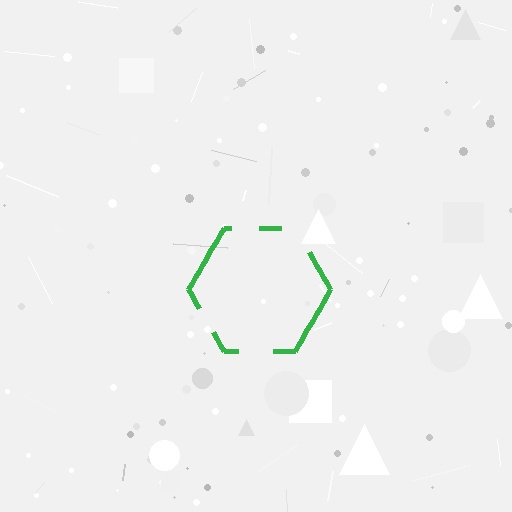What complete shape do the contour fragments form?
The contour fragments form a hexagon.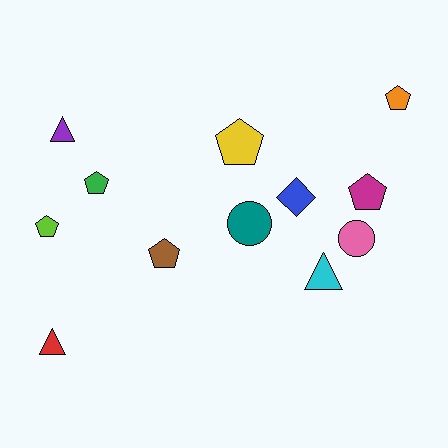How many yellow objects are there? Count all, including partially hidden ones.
There is 1 yellow object.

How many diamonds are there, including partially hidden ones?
There is 1 diamond.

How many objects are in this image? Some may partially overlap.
There are 12 objects.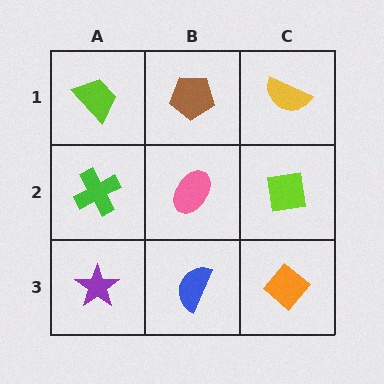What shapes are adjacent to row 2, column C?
A yellow semicircle (row 1, column C), an orange diamond (row 3, column C), a pink ellipse (row 2, column B).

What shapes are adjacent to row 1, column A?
A green cross (row 2, column A), a brown pentagon (row 1, column B).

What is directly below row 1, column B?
A pink ellipse.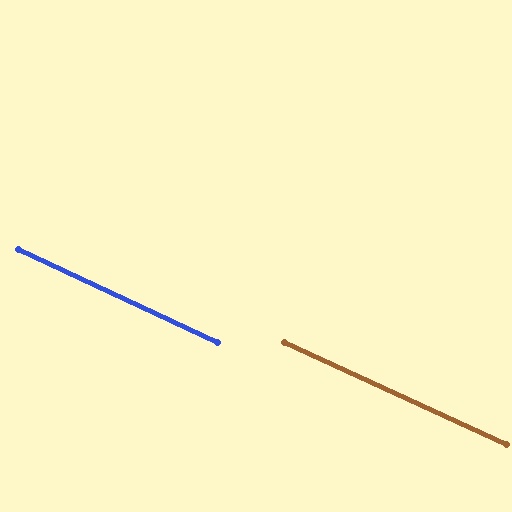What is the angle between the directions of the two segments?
Approximately 0 degrees.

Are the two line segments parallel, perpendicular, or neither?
Parallel — their directions differ by only 0.4°.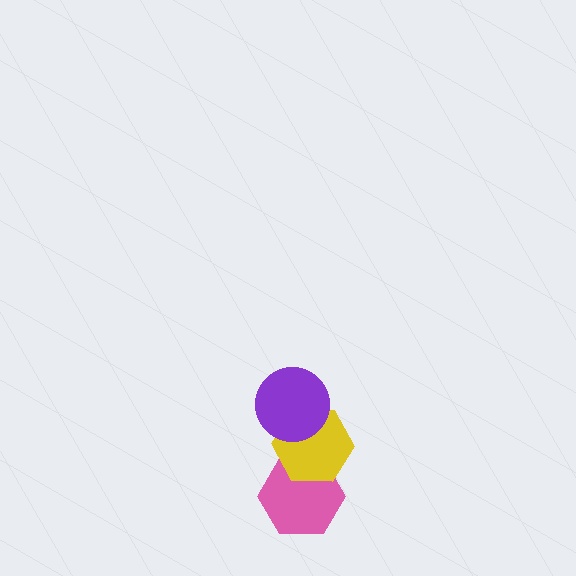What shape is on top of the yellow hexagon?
The purple circle is on top of the yellow hexagon.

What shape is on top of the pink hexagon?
The yellow hexagon is on top of the pink hexagon.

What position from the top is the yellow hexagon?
The yellow hexagon is 2nd from the top.